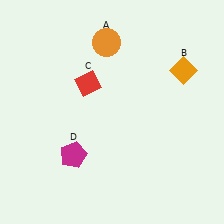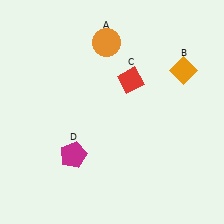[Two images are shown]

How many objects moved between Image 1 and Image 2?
1 object moved between the two images.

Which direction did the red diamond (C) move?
The red diamond (C) moved right.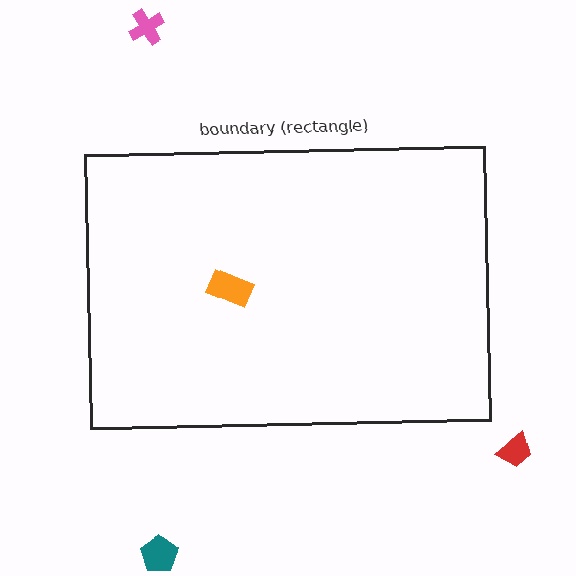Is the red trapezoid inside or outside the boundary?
Outside.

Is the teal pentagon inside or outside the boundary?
Outside.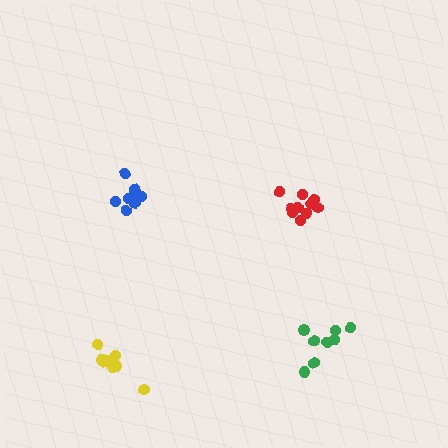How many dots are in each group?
Group 1: 10 dots, Group 2: 10 dots, Group 3: 8 dots, Group 4: 8 dots (36 total).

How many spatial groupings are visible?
There are 4 spatial groupings.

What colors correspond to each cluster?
The clusters are colored: blue, red, green, yellow.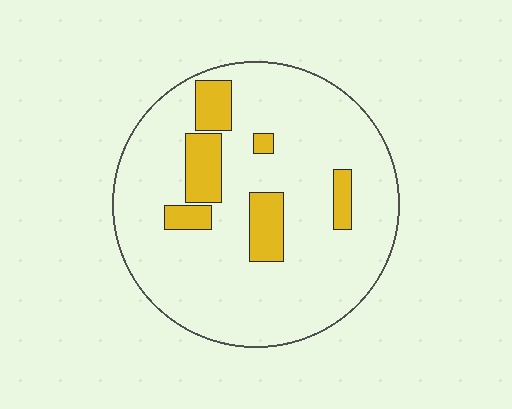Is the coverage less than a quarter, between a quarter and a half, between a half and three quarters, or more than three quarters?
Less than a quarter.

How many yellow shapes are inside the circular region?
6.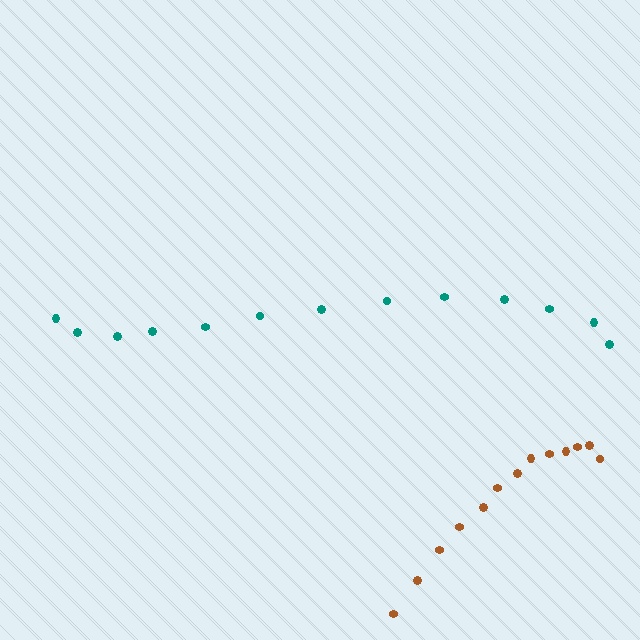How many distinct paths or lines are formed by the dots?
There are 2 distinct paths.